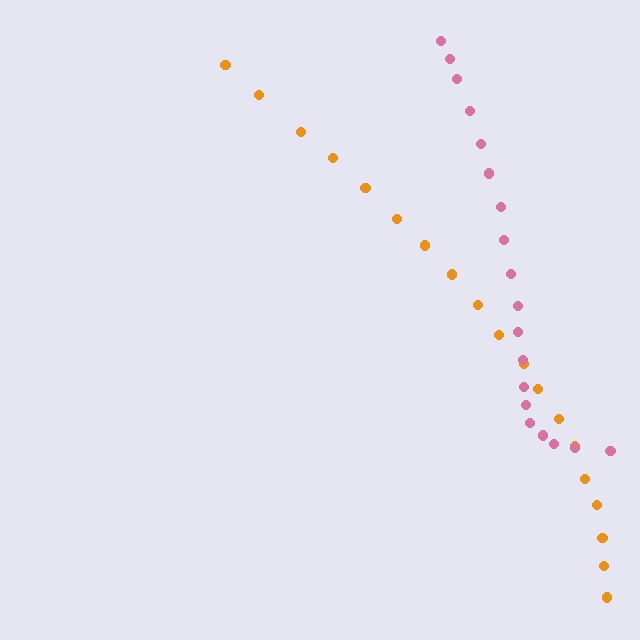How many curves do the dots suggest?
There are 2 distinct paths.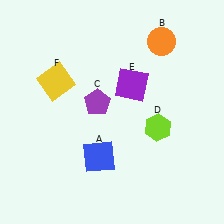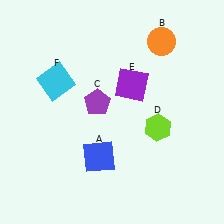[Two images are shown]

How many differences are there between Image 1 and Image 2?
There is 1 difference between the two images.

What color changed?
The square (F) changed from yellow in Image 1 to cyan in Image 2.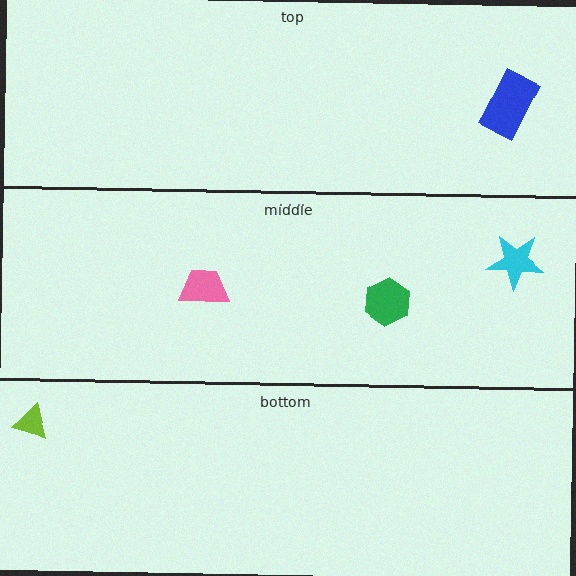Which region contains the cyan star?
The middle region.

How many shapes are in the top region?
1.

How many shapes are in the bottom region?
1.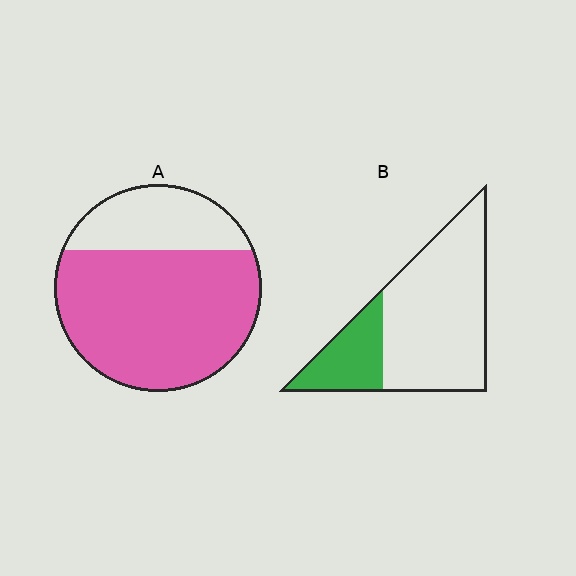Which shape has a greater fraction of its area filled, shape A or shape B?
Shape A.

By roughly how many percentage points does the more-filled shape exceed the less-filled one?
By roughly 50 percentage points (A over B).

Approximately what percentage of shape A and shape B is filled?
A is approximately 75% and B is approximately 25%.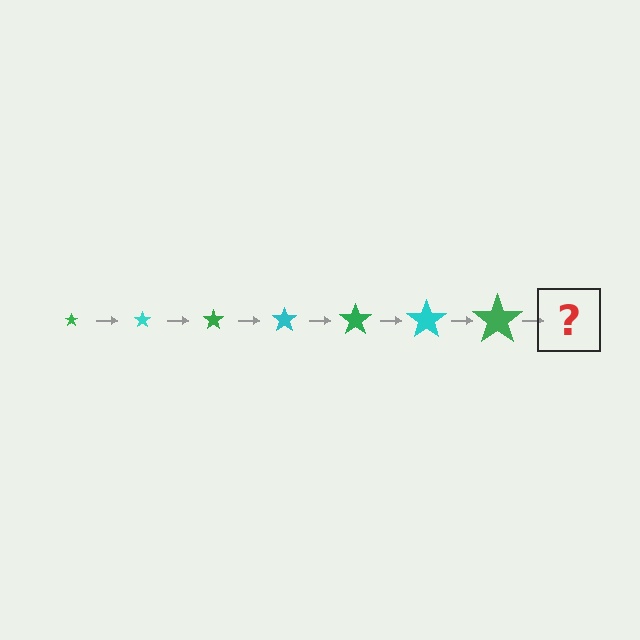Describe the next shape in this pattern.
It should be a cyan star, larger than the previous one.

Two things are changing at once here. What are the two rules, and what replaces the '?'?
The two rules are that the star grows larger each step and the color cycles through green and cyan. The '?' should be a cyan star, larger than the previous one.